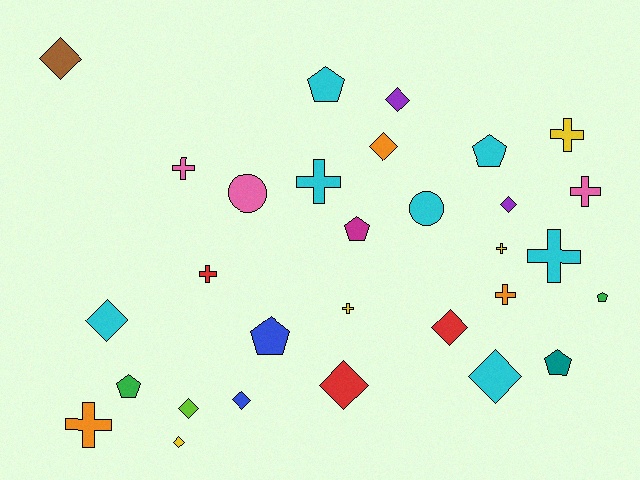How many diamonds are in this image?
There are 11 diamonds.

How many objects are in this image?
There are 30 objects.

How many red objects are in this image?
There are 3 red objects.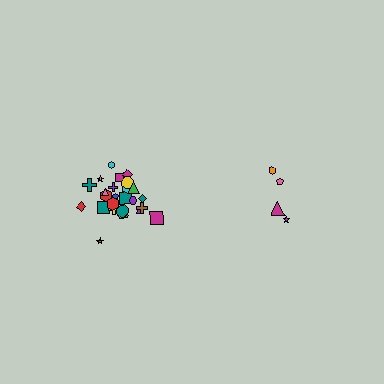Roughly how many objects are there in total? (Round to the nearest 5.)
Roughly 30 objects in total.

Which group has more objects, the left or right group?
The left group.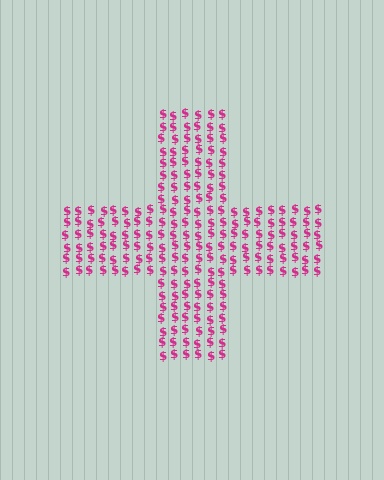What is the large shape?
The large shape is a cross.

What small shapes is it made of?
It is made of small dollar signs.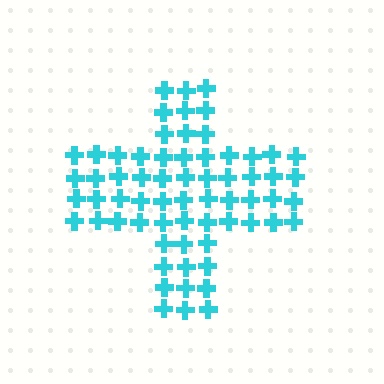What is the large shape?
The large shape is a cross.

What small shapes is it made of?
It is made of small crosses.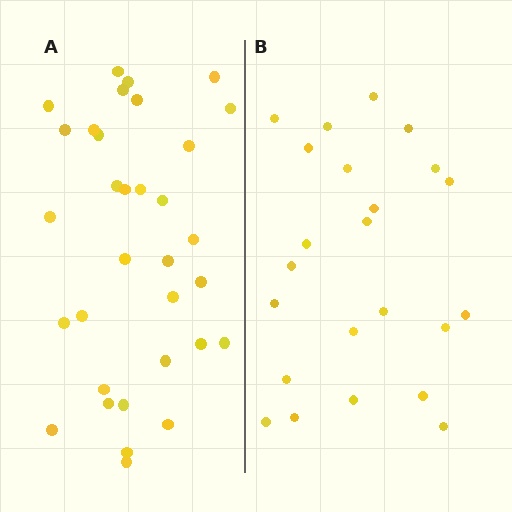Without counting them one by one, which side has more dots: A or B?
Region A (the left region) has more dots.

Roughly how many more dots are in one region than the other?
Region A has roughly 10 or so more dots than region B.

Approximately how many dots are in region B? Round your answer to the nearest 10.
About 20 dots. (The exact count is 23, which rounds to 20.)